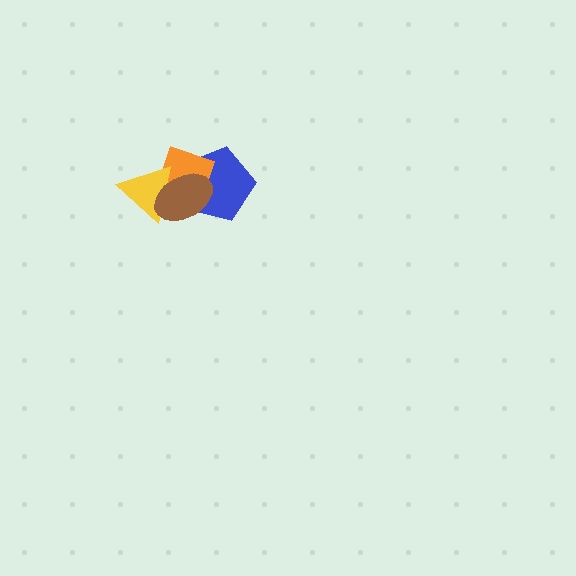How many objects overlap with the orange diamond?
3 objects overlap with the orange diamond.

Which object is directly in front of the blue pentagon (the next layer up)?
The orange diamond is directly in front of the blue pentagon.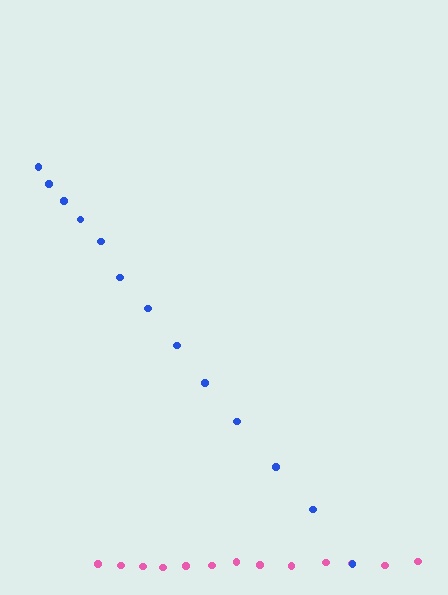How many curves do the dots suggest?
There are 2 distinct paths.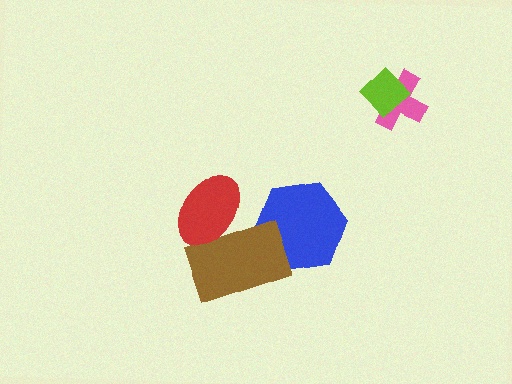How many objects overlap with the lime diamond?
1 object overlaps with the lime diamond.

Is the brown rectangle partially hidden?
Yes, it is partially covered by another shape.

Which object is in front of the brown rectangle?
The red ellipse is in front of the brown rectangle.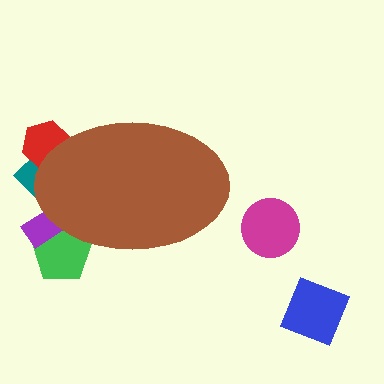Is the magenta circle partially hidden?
No, the magenta circle is fully visible.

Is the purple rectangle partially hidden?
Yes, the purple rectangle is partially hidden behind the brown ellipse.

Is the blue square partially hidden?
No, the blue square is fully visible.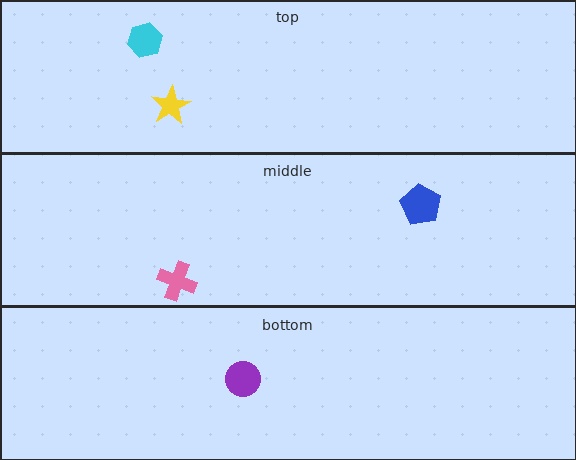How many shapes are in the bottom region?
1.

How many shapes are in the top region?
2.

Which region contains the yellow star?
The top region.